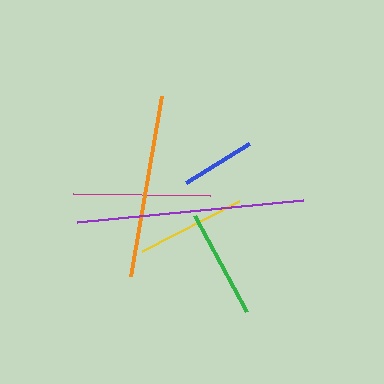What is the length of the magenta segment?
The magenta segment is approximately 136 pixels long.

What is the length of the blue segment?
The blue segment is approximately 74 pixels long.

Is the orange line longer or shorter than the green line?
The orange line is longer than the green line.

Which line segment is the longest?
The purple line is the longest at approximately 227 pixels.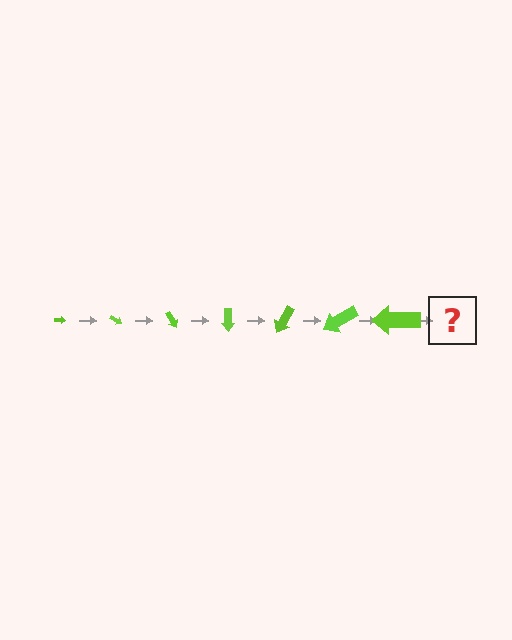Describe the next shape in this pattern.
It should be an arrow, larger than the previous one and rotated 210 degrees from the start.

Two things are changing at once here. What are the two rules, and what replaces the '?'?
The two rules are that the arrow grows larger each step and it rotates 30 degrees each step. The '?' should be an arrow, larger than the previous one and rotated 210 degrees from the start.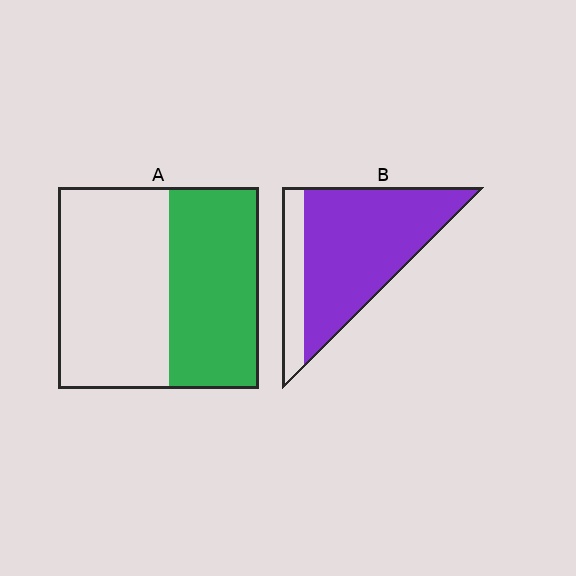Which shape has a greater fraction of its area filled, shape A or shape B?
Shape B.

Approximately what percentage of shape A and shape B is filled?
A is approximately 45% and B is approximately 80%.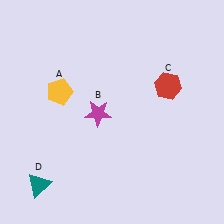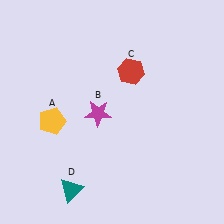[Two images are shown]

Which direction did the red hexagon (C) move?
The red hexagon (C) moved left.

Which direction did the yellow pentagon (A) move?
The yellow pentagon (A) moved down.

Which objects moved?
The objects that moved are: the yellow pentagon (A), the red hexagon (C), the teal triangle (D).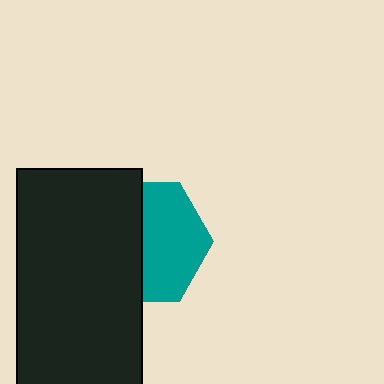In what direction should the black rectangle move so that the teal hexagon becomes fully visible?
The black rectangle should move left. That is the shortest direction to clear the overlap and leave the teal hexagon fully visible.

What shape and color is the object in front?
The object in front is a black rectangle.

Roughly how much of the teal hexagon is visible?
About half of it is visible (roughly 51%).